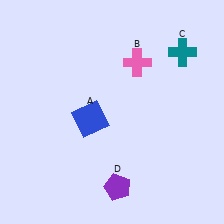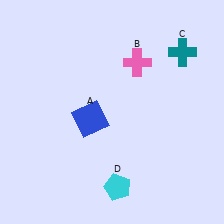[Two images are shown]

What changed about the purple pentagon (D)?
In Image 1, D is purple. In Image 2, it changed to cyan.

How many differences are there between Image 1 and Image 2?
There is 1 difference between the two images.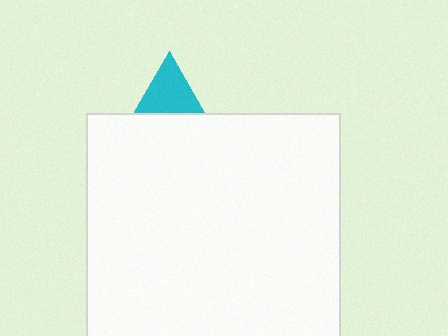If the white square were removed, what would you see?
You would see the complete cyan triangle.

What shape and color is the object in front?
The object in front is a white square.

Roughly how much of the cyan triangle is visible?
A small part of it is visible (roughly 31%).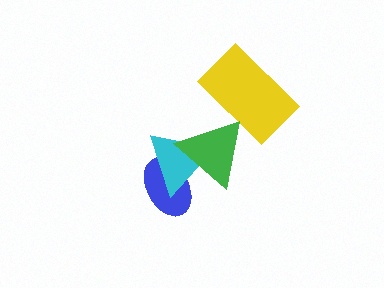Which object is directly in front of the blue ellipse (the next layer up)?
The cyan triangle is directly in front of the blue ellipse.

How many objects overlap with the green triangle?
3 objects overlap with the green triangle.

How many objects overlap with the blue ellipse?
2 objects overlap with the blue ellipse.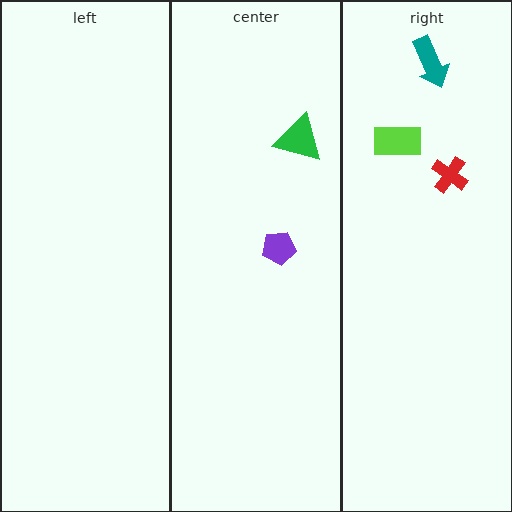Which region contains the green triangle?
The center region.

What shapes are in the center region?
The green triangle, the purple pentagon.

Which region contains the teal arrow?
The right region.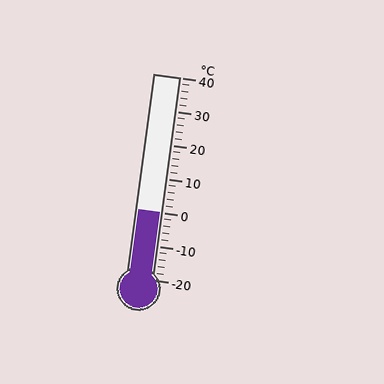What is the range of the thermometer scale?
The thermometer scale ranges from -20°C to 40°C.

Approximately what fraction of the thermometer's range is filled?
The thermometer is filled to approximately 35% of its range.